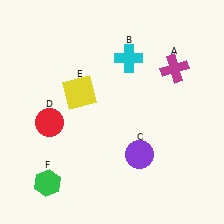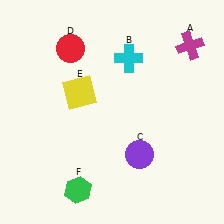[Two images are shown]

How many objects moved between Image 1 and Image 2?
3 objects moved between the two images.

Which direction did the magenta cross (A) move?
The magenta cross (A) moved up.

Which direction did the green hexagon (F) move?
The green hexagon (F) moved right.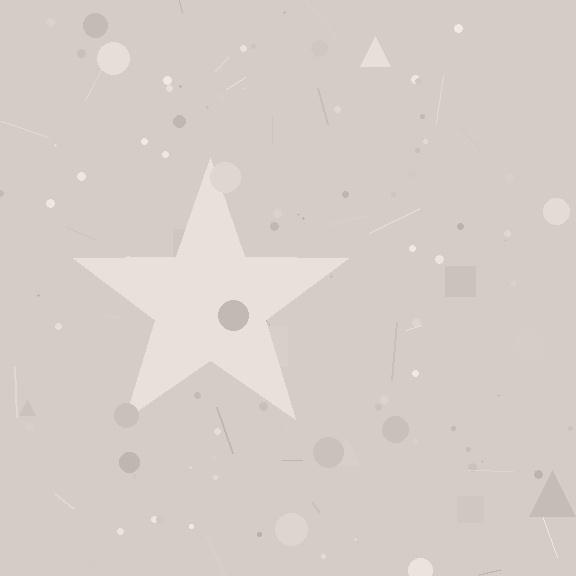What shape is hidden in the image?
A star is hidden in the image.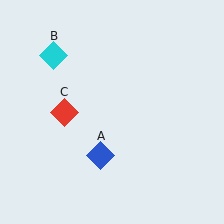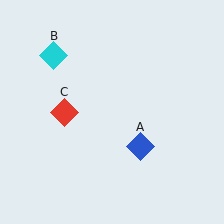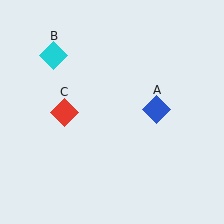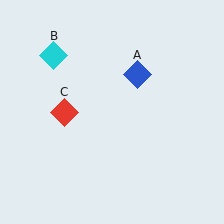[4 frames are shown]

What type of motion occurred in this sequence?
The blue diamond (object A) rotated counterclockwise around the center of the scene.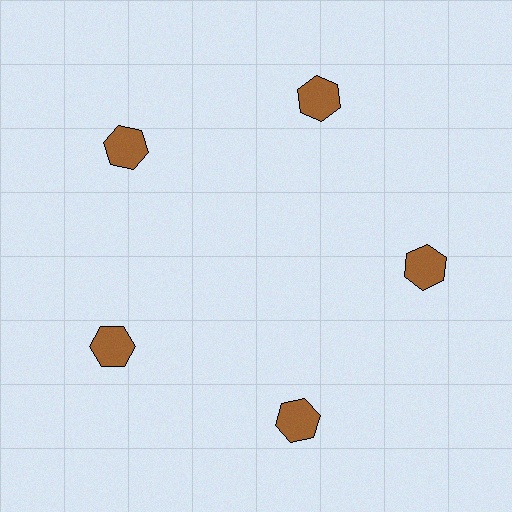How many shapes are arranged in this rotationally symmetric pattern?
There are 5 shapes, arranged in 5 groups of 1.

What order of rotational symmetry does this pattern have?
This pattern has 5-fold rotational symmetry.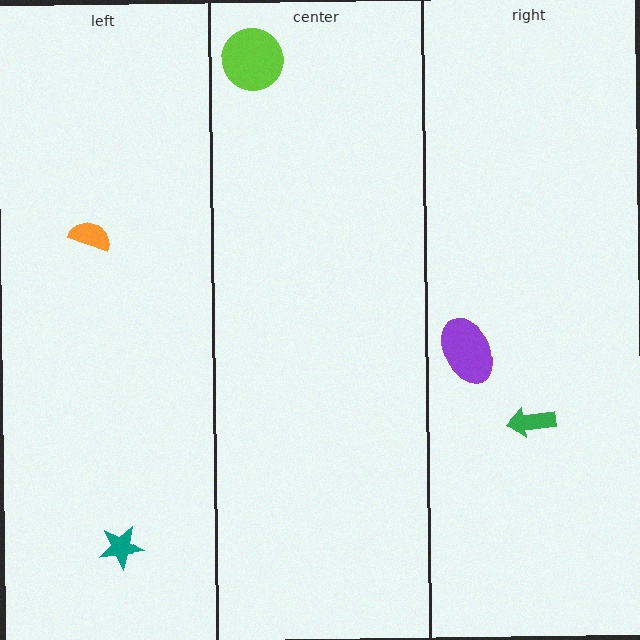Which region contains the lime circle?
The center region.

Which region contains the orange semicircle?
The left region.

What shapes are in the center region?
The lime circle.